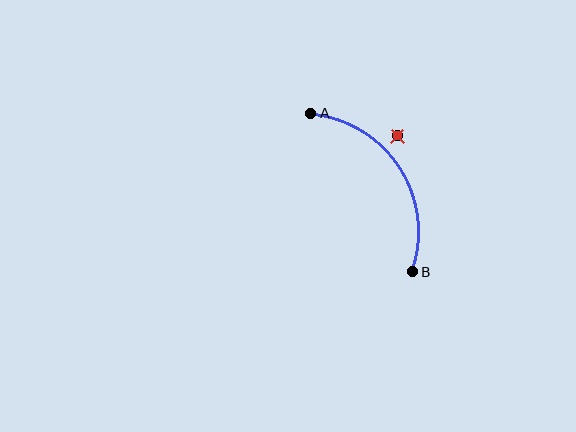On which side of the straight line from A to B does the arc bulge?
The arc bulges to the right of the straight line connecting A and B.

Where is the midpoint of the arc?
The arc midpoint is the point on the curve farthest from the straight line joining A and B. It sits to the right of that line.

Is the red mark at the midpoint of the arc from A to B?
No — the red mark does not lie on the arc at all. It sits slightly outside the curve.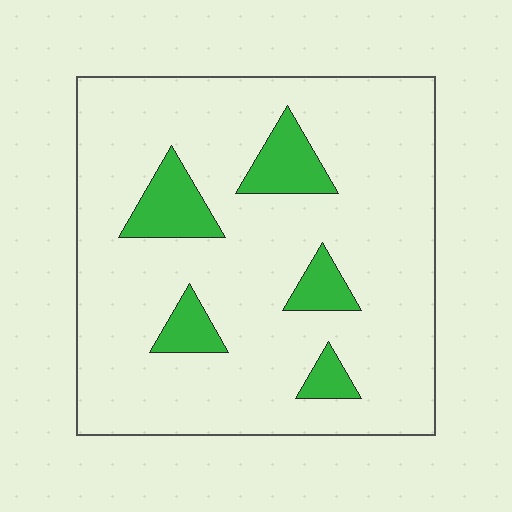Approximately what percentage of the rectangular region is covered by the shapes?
Approximately 15%.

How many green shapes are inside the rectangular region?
5.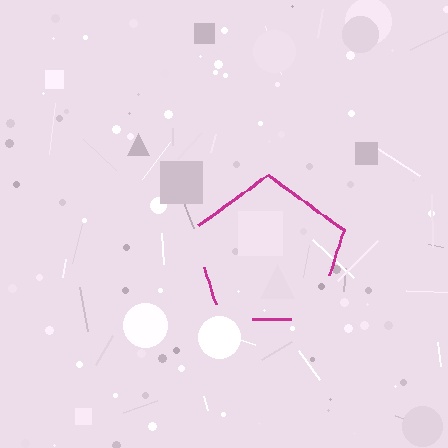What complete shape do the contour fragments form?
The contour fragments form a pentagon.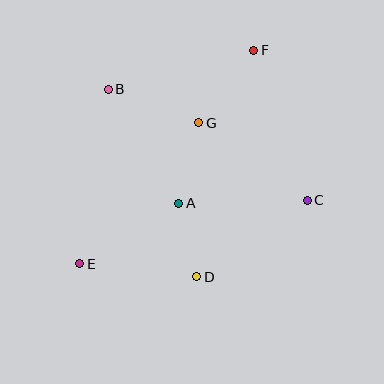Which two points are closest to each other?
Points A and D are closest to each other.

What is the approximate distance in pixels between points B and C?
The distance between B and C is approximately 228 pixels.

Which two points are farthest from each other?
Points E and F are farthest from each other.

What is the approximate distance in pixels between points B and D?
The distance between B and D is approximately 207 pixels.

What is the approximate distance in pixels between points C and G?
The distance between C and G is approximately 133 pixels.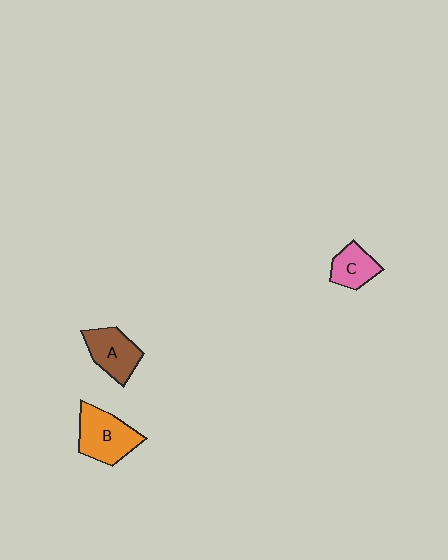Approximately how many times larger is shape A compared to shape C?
Approximately 1.3 times.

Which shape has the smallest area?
Shape C (pink).